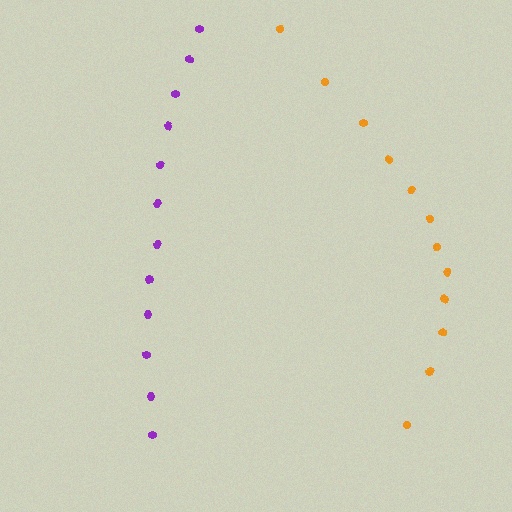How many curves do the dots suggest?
There are 2 distinct paths.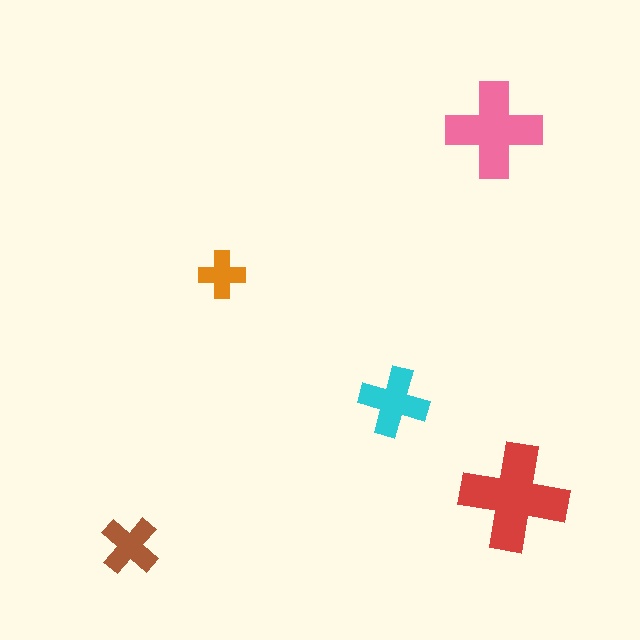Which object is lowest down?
The brown cross is bottommost.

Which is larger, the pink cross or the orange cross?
The pink one.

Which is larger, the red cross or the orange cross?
The red one.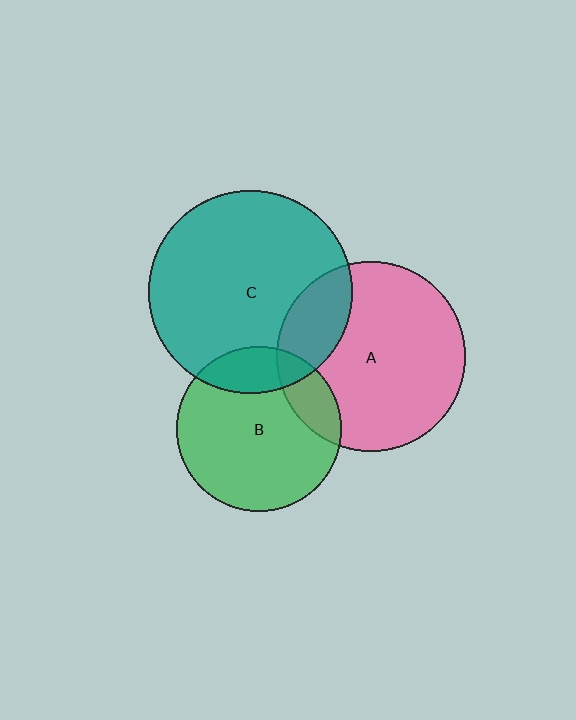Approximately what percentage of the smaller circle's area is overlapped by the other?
Approximately 20%.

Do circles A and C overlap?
Yes.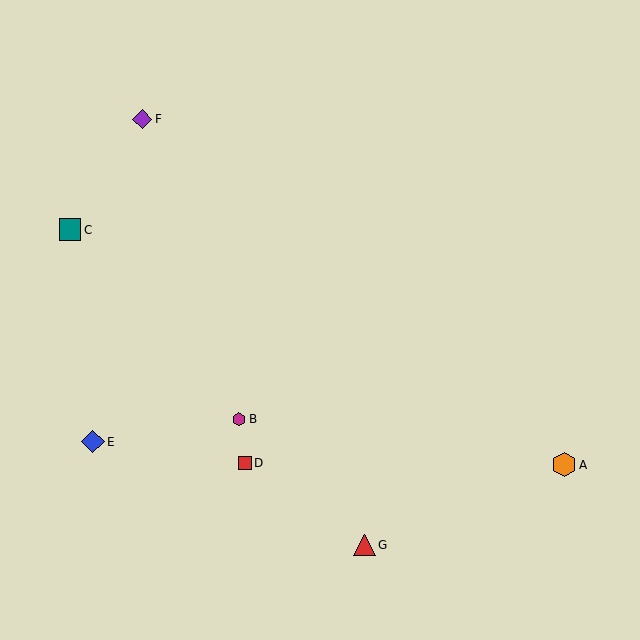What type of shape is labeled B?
Shape B is a magenta hexagon.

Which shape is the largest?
The orange hexagon (labeled A) is the largest.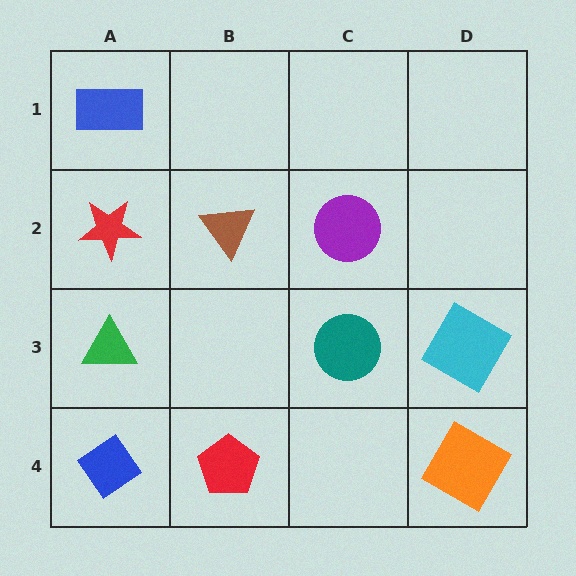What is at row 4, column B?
A red pentagon.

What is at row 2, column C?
A purple circle.